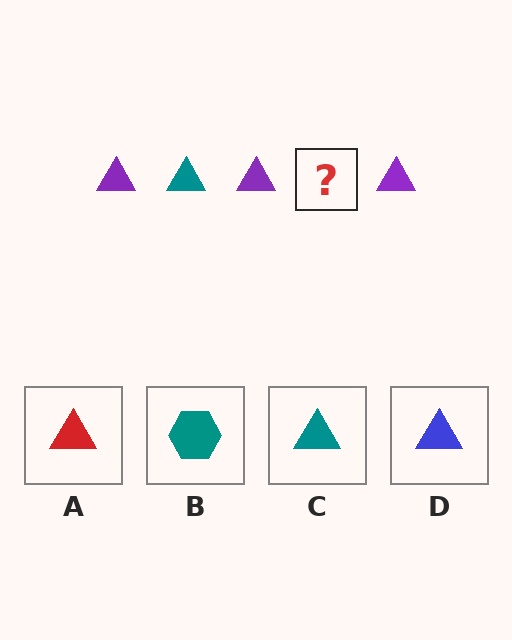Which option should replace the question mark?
Option C.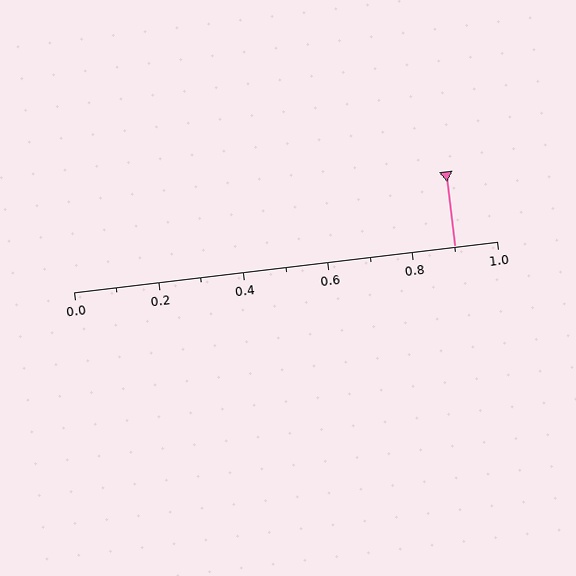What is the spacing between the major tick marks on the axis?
The major ticks are spaced 0.2 apart.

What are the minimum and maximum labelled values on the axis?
The axis runs from 0.0 to 1.0.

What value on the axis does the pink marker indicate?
The marker indicates approximately 0.9.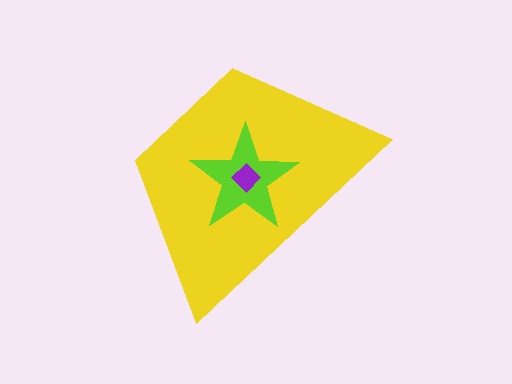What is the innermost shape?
The purple diamond.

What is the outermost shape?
The yellow trapezoid.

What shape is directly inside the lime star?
The purple diamond.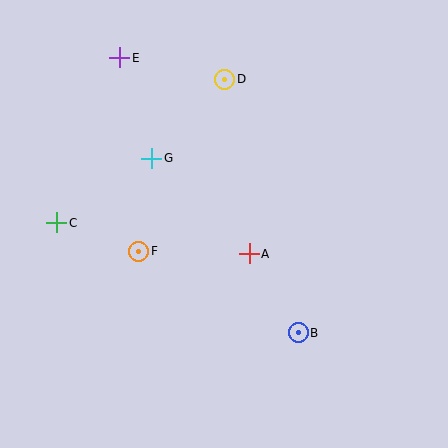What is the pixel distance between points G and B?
The distance between G and B is 228 pixels.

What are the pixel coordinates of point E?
Point E is at (120, 58).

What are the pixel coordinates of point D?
Point D is at (225, 79).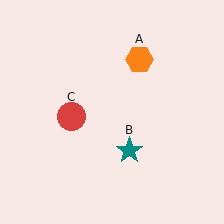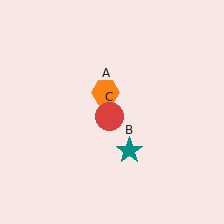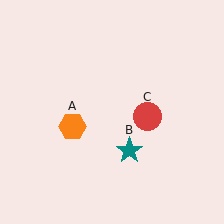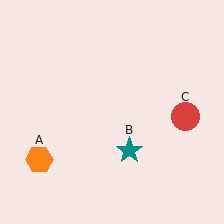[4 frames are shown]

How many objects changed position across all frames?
2 objects changed position: orange hexagon (object A), red circle (object C).